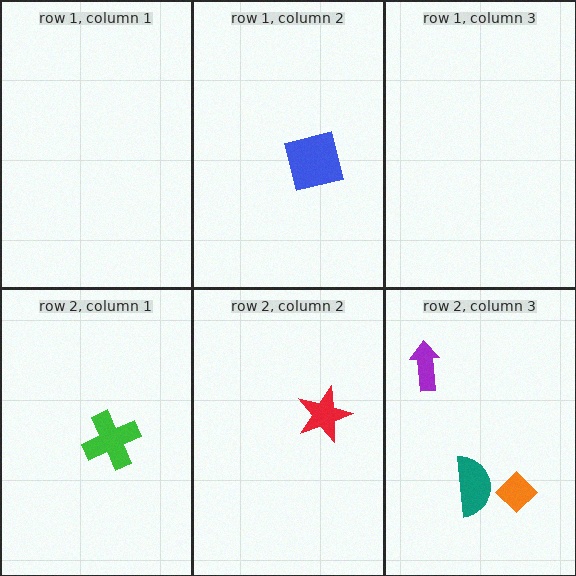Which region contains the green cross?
The row 2, column 1 region.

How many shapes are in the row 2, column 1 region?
1.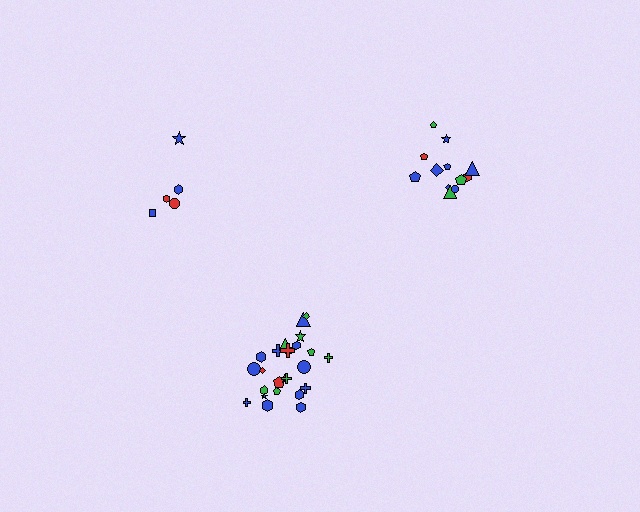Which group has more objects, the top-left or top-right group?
The top-right group.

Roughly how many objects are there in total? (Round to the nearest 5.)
Roughly 40 objects in total.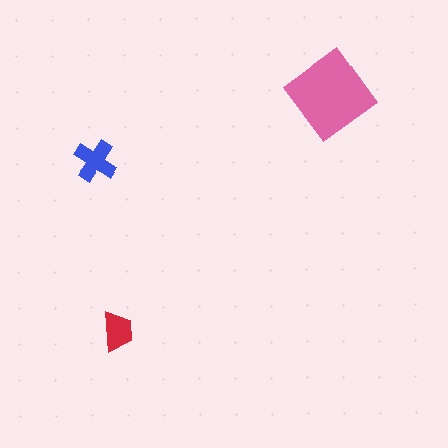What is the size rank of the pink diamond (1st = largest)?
1st.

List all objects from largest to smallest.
The pink diamond, the blue cross, the red trapezoid.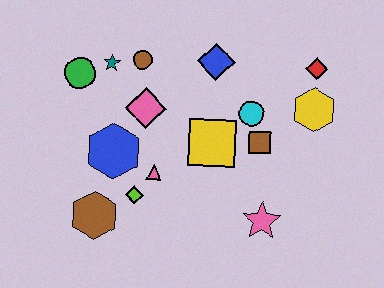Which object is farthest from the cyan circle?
The brown hexagon is farthest from the cyan circle.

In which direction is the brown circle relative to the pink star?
The brown circle is above the pink star.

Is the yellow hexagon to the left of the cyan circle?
No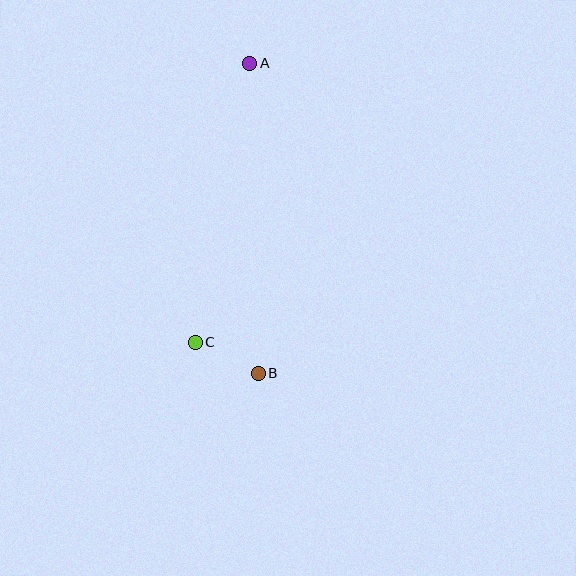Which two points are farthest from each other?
Points A and B are farthest from each other.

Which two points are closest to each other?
Points B and C are closest to each other.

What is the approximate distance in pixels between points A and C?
The distance between A and C is approximately 284 pixels.